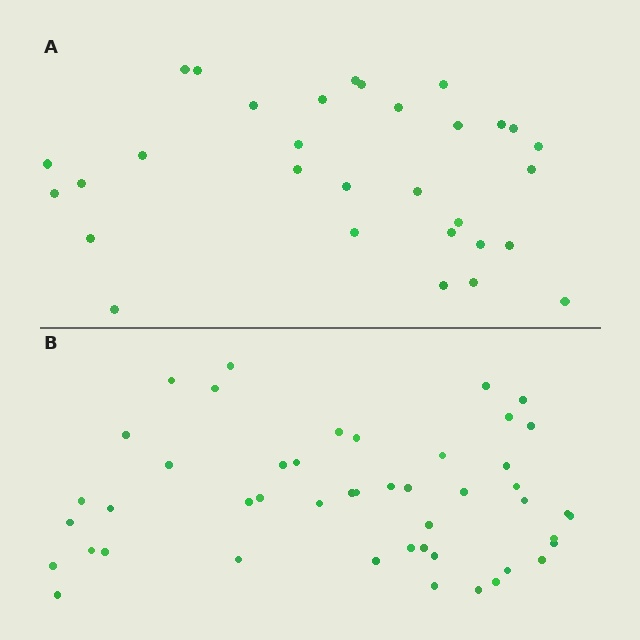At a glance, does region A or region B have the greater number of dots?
Region B (the bottom region) has more dots.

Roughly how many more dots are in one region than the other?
Region B has approximately 15 more dots than region A.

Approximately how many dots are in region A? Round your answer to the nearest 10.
About 30 dots. (The exact count is 31, which rounds to 30.)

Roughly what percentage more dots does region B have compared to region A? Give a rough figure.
About 50% more.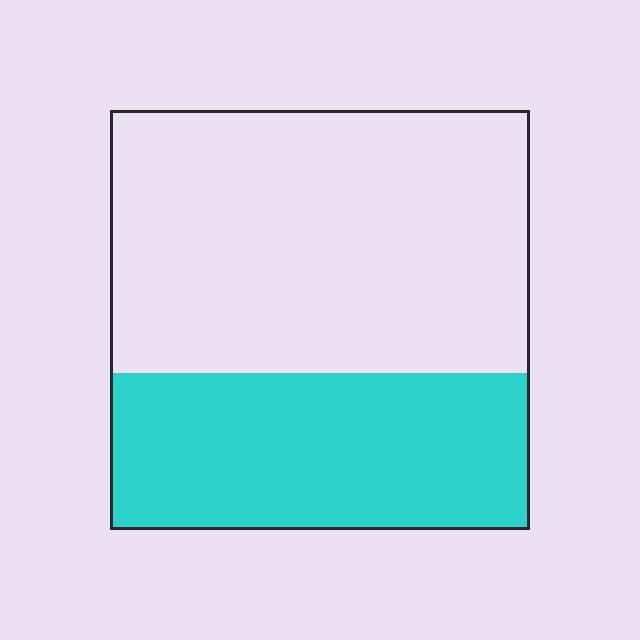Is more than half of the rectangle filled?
No.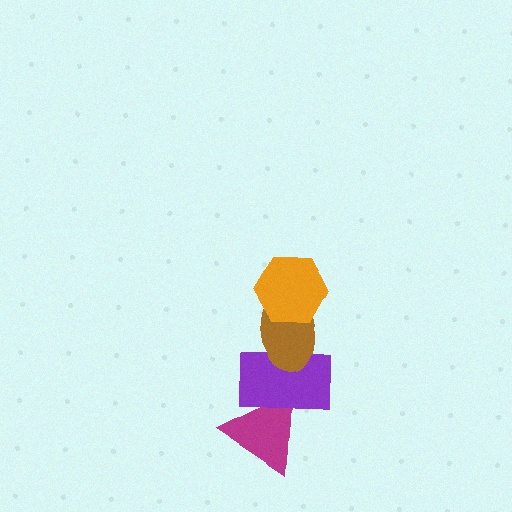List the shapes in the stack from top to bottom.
From top to bottom: the orange hexagon, the brown ellipse, the purple rectangle, the magenta triangle.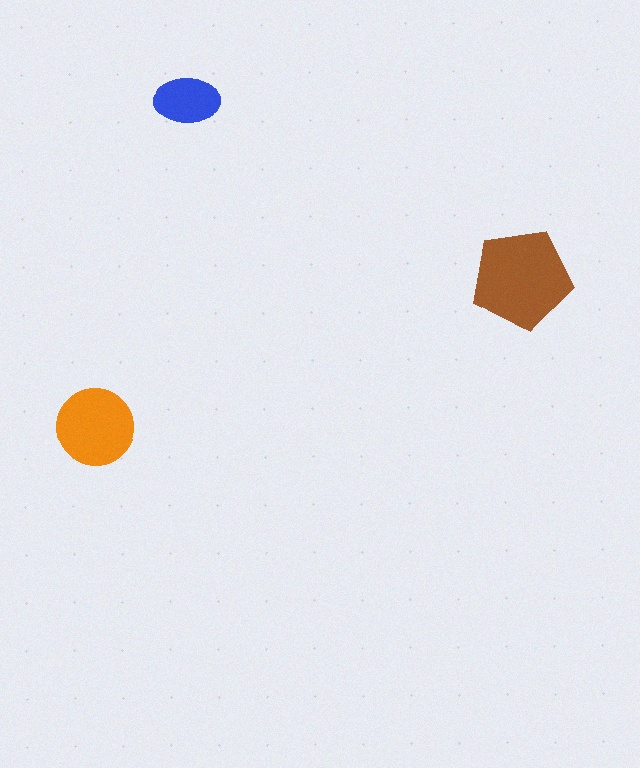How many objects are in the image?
There are 3 objects in the image.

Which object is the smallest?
The blue ellipse.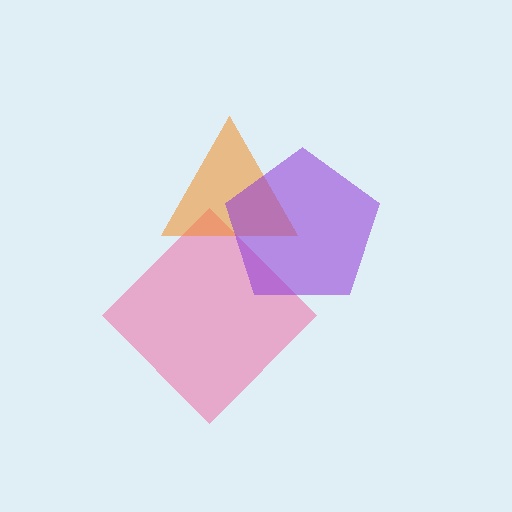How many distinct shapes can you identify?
There are 3 distinct shapes: a pink diamond, an orange triangle, a purple pentagon.